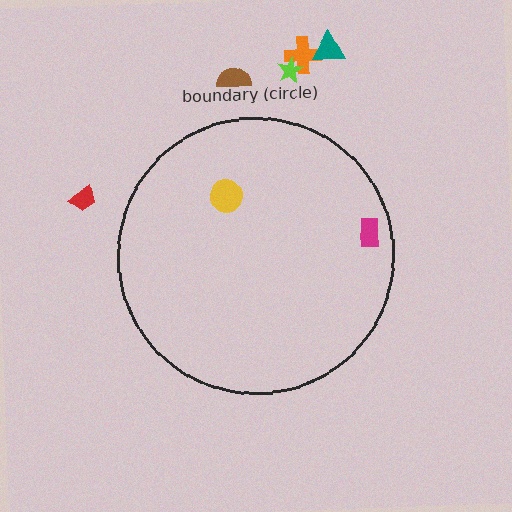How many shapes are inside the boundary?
2 inside, 5 outside.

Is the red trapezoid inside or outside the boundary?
Outside.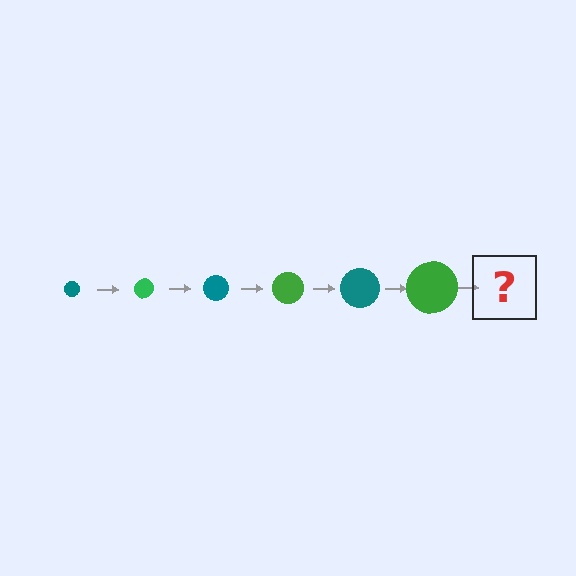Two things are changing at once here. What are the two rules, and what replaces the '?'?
The two rules are that the circle grows larger each step and the color cycles through teal and green. The '?' should be a teal circle, larger than the previous one.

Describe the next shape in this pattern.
It should be a teal circle, larger than the previous one.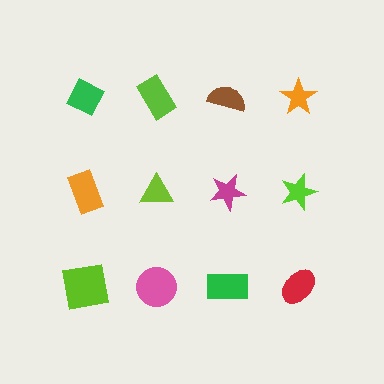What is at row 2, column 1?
An orange rectangle.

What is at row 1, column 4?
An orange star.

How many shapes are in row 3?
4 shapes.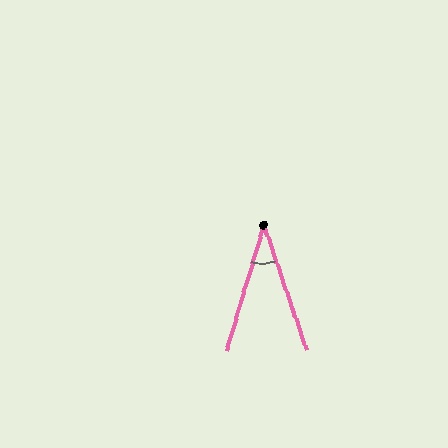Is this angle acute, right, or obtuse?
It is acute.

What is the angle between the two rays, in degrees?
Approximately 35 degrees.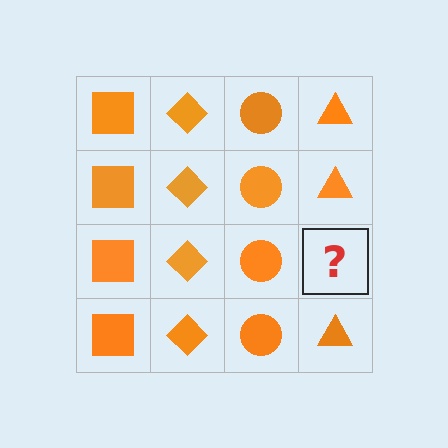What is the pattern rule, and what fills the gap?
The rule is that each column has a consistent shape. The gap should be filled with an orange triangle.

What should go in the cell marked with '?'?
The missing cell should contain an orange triangle.